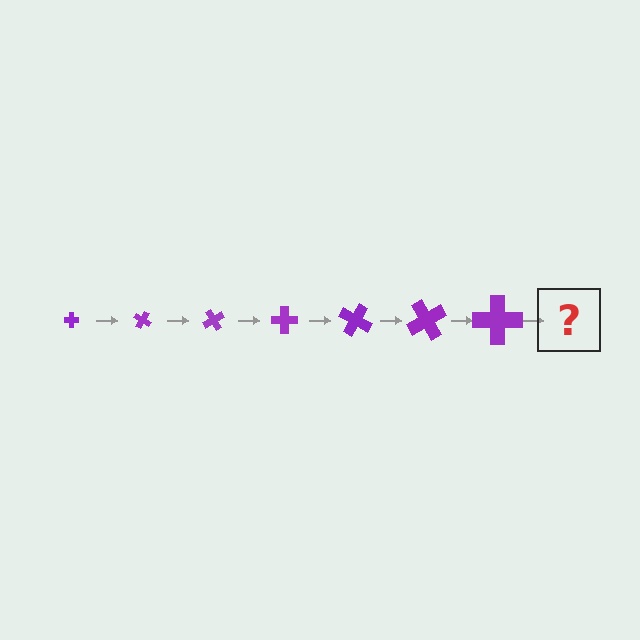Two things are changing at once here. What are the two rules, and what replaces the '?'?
The two rules are that the cross grows larger each step and it rotates 30 degrees each step. The '?' should be a cross, larger than the previous one and rotated 210 degrees from the start.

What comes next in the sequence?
The next element should be a cross, larger than the previous one and rotated 210 degrees from the start.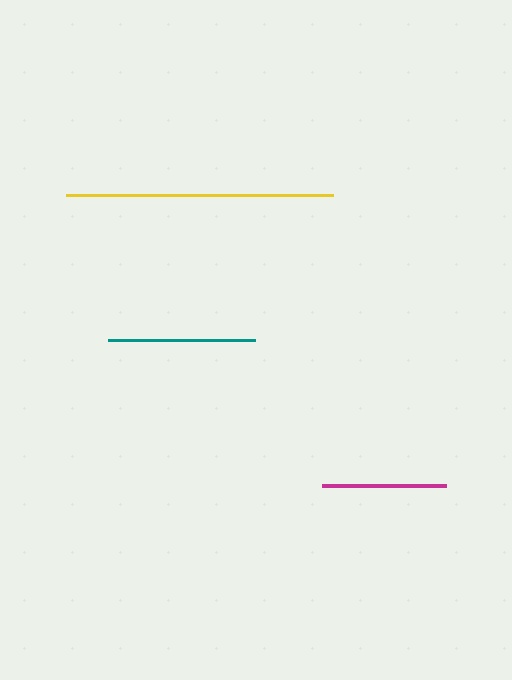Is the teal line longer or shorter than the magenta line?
The teal line is longer than the magenta line.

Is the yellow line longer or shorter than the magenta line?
The yellow line is longer than the magenta line.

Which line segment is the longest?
The yellow line is the longest at approximately 267 pixels.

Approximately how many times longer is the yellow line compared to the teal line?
The yellow line is approximately 1.8 times the length of the teal line.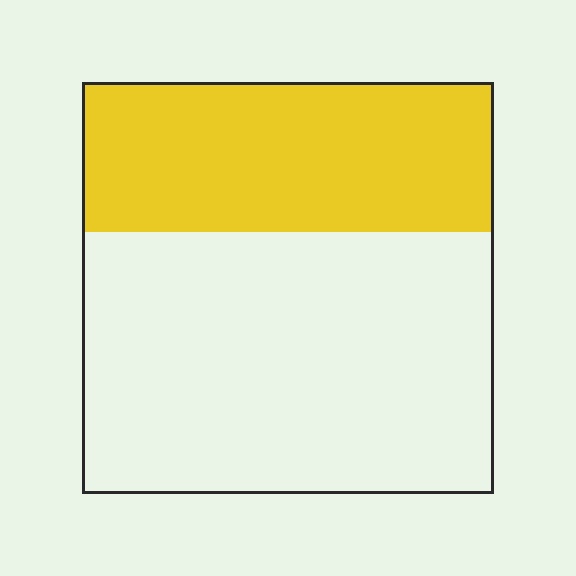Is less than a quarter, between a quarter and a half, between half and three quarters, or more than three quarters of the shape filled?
Between a quarter and a half.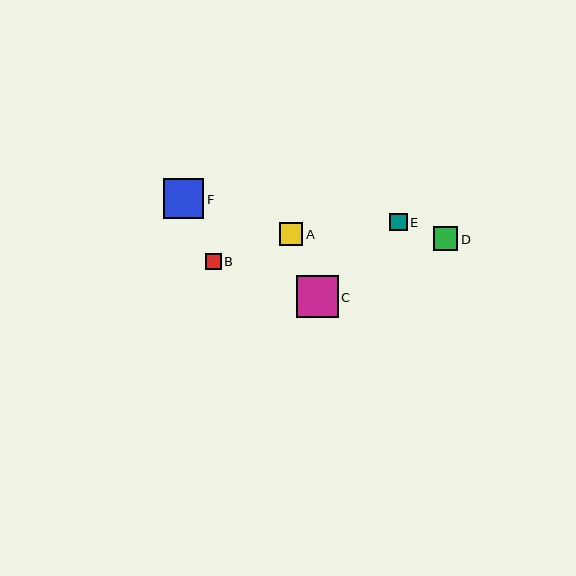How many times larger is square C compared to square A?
Square C is approximately 1.8 times the size of square A.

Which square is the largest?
Square C is the largest with a size of approximately 41 pixels.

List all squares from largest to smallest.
From largest to smallest: C, F, D, A, E, B.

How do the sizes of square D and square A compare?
Square D and square A are approximately the same size.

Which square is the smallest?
Square B is the smallest with a size of approximately 15 pixels.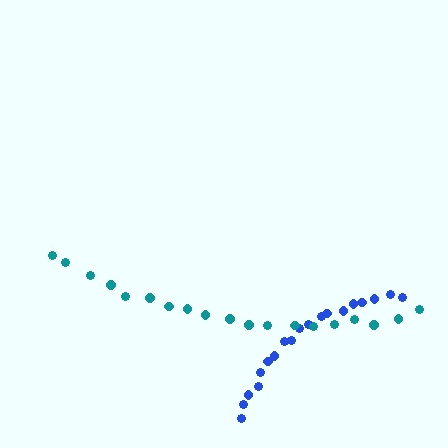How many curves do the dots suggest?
There are 2 distinct paths.